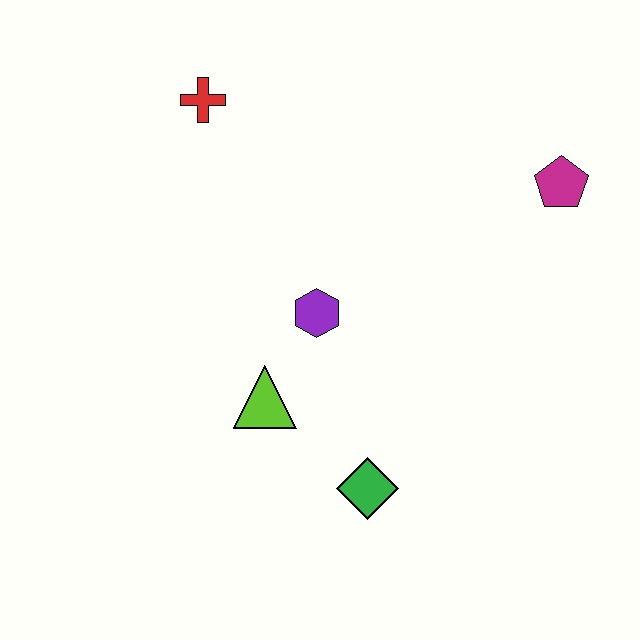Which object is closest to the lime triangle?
The purple hexagon is closest to the lime triangle.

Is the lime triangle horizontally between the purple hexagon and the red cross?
Yes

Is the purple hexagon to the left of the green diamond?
Yes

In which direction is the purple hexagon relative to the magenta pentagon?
The purple hexagon is to the left of the magenta pentagon.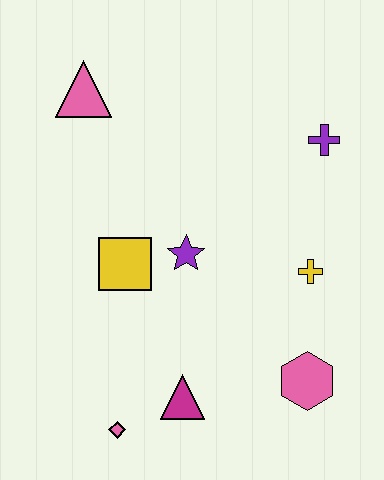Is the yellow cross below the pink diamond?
No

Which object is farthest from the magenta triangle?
The pink triangle is farthest from the magenta triangle.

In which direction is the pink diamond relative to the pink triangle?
The pink diamond is below the pink triangle.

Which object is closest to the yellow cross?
The pink hexagon is closest to the yellow cross.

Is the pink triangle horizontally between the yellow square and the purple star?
No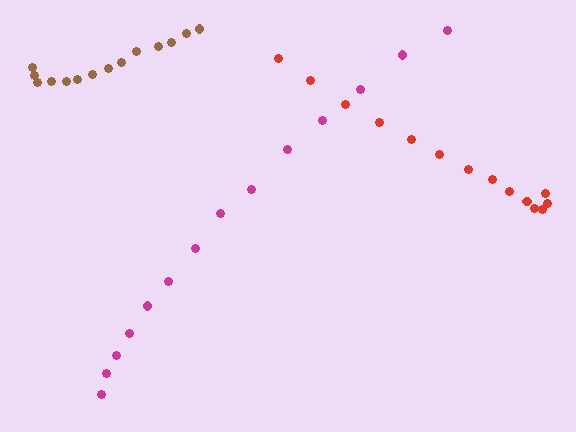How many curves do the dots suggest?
There are 3 distinct paths.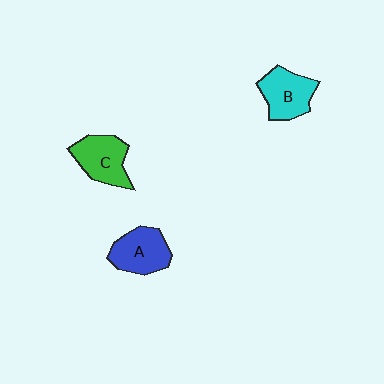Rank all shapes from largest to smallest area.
From largest to smallest: B (cyan), A (blue), C (green).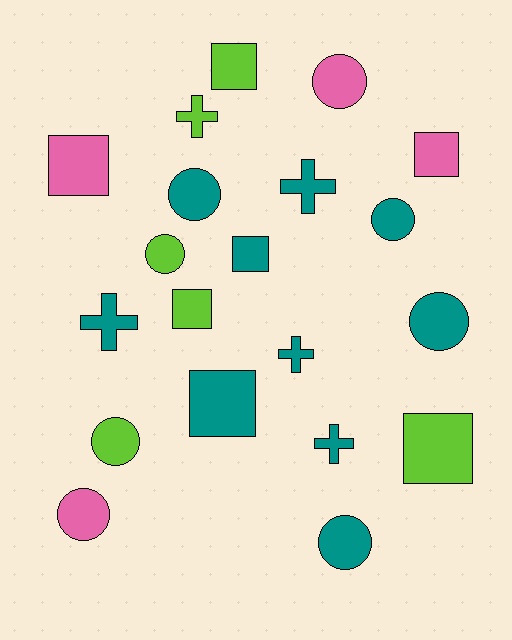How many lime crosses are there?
There is 1 lime cross.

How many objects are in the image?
There are 20 objects.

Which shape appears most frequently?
Circle, with 8 objects.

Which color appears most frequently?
Teal, with 10 objects.